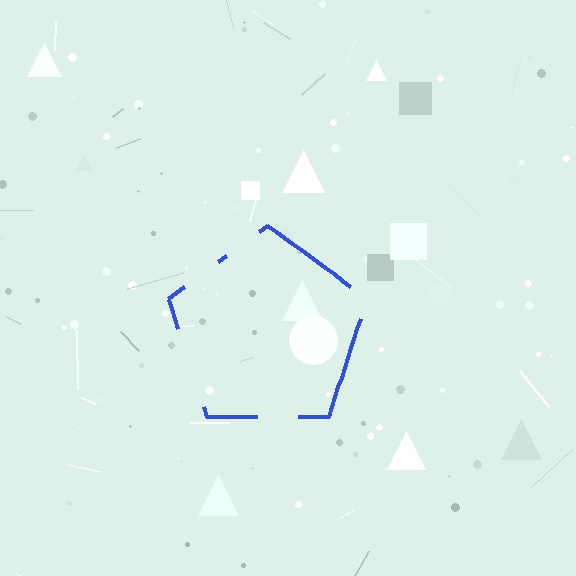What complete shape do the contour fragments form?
The contour fragments form a pentagon.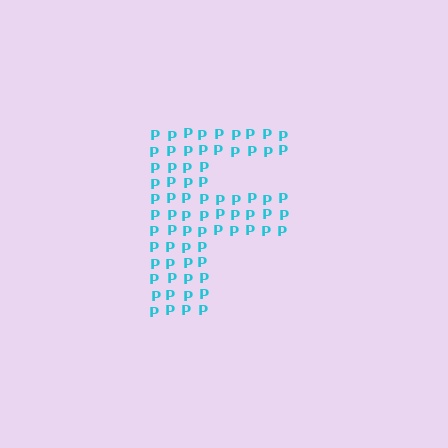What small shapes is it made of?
It is made of small letter P's.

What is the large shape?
The large shape is the letter F.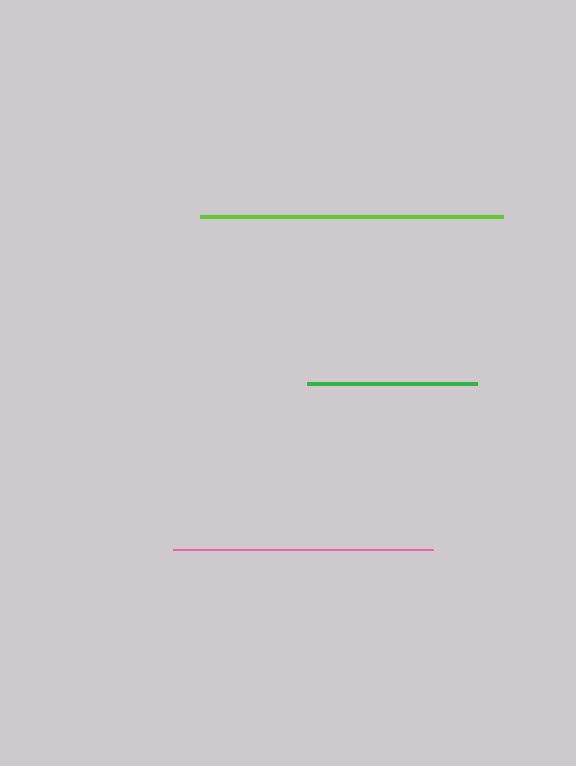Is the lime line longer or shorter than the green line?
The lime line is longer than the green line.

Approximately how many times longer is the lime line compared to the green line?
The lime line is approximately 1.8 times the length of the green line.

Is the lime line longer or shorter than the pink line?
The lime line is longer than the pink line.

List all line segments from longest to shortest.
From longest to shortest: lime, pink, green.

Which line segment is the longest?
The lime line is the longest at approximately 303 pixels.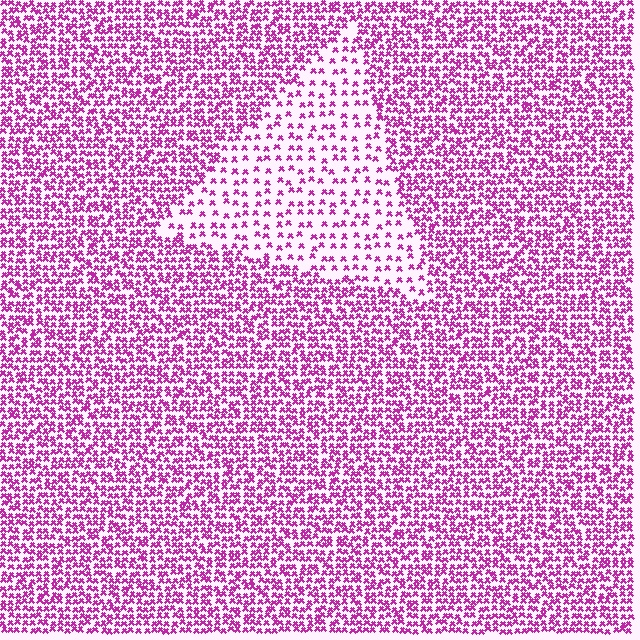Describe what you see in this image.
The image contains small magenta elements arranged at two different densities. A triangle-shaped region is visible where the elements are less densely packed than the surrounding area.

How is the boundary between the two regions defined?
The boundary is defined by a change in element density (approximately 2.4x ratio). All elements are the same color, size, and shape.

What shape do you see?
I see a triangle.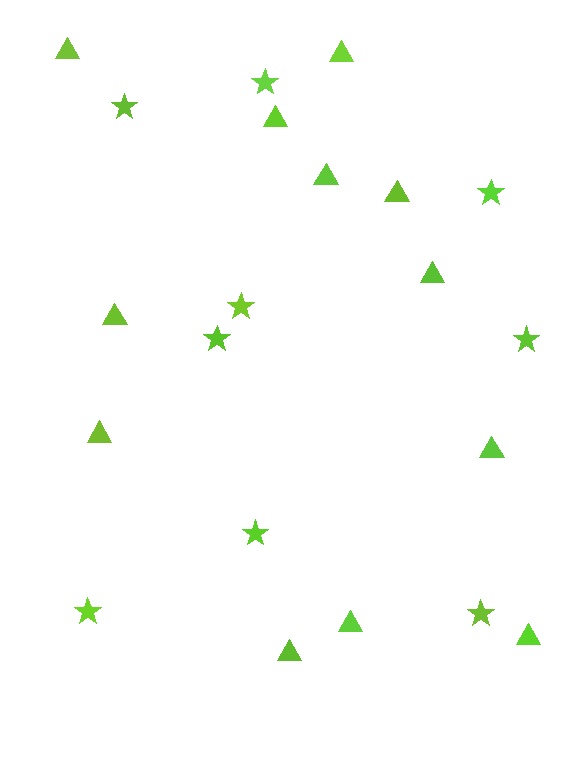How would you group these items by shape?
There are 2 groups: one group of stars (9) and one group of triangles (12).